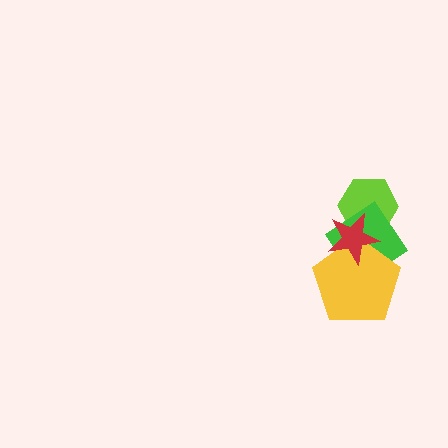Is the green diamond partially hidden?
Yes, it is partially covered by another shape.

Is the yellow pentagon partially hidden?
Yes, it is partially covered by another shape.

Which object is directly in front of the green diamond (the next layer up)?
The yellow pentagon is directly in front of the green diamond.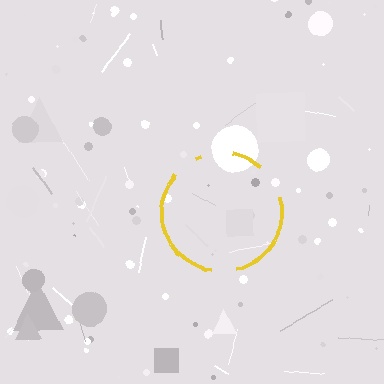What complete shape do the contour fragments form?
The contour fragments form a circle.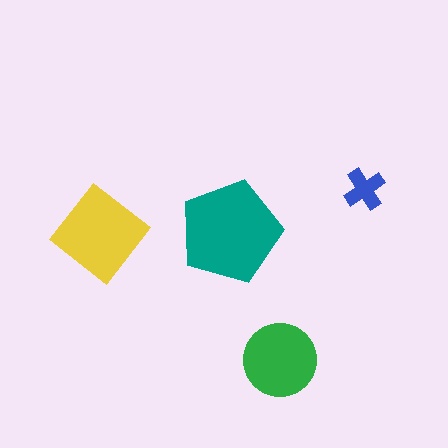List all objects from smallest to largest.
The blue cross, the green circle, the yellow diamond, the teal pentagon.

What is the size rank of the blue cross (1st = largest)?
4th.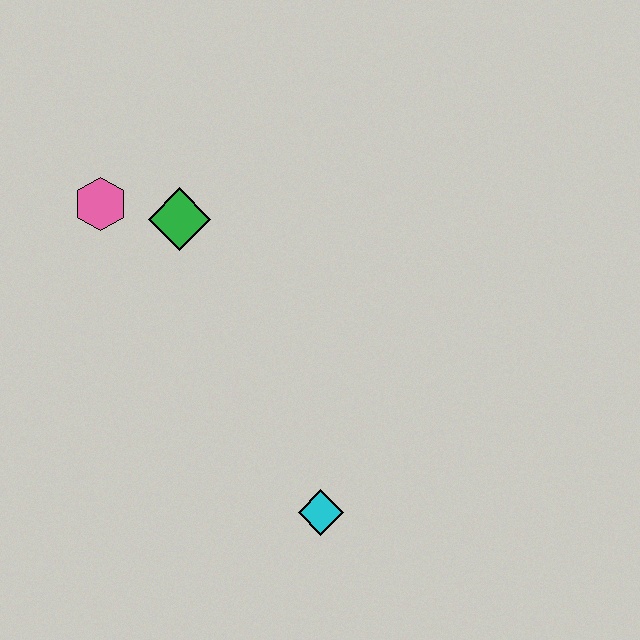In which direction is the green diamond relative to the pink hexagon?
The green diamond is to the right of the pink hexagon.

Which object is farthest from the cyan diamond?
The pink hexagon is farthest from the cyan diamond.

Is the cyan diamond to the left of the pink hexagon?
No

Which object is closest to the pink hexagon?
The green diamond is closest to the pink hexagon.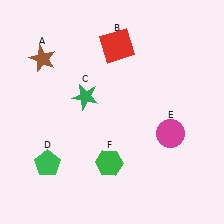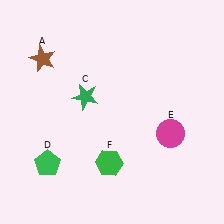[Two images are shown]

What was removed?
The red square (B) was removed in Image 2.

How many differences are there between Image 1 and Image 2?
There is 1 difference between the two images.